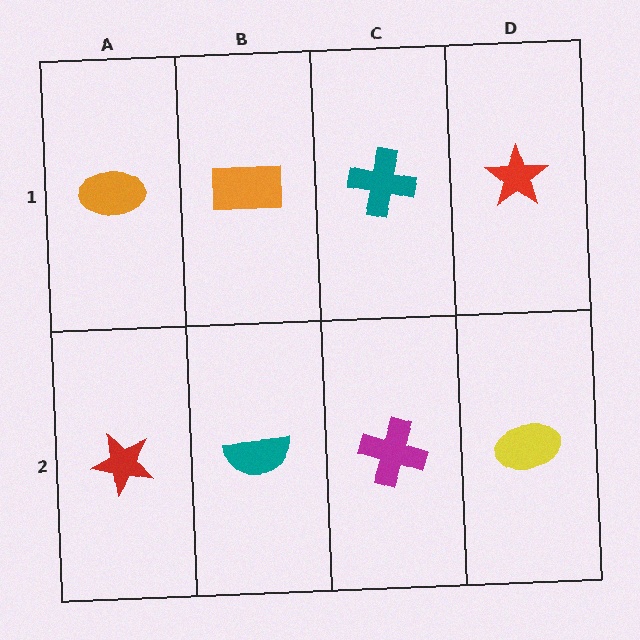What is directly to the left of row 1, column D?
A teal cross.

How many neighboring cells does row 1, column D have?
2.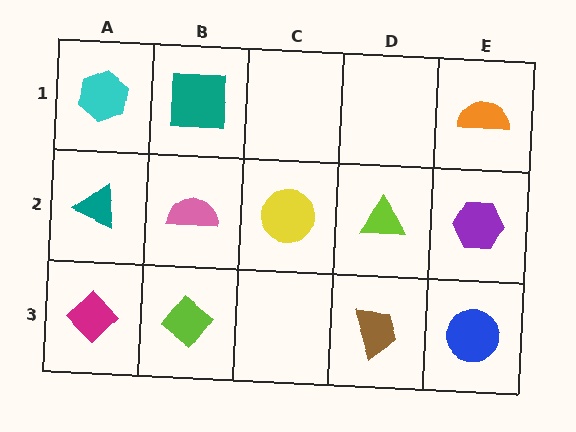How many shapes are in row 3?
4 shapes.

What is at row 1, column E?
An orange semicircle.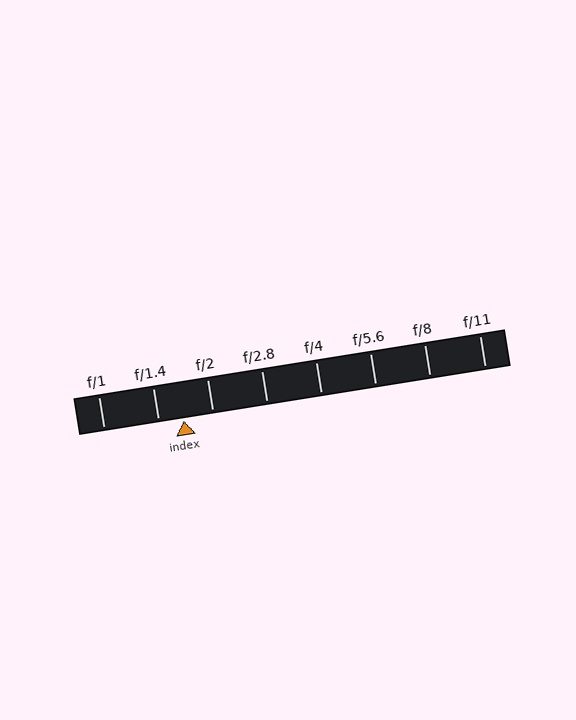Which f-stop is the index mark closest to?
The index mark is closest to f/1.4.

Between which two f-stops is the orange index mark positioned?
The index mark is between f/1.4 and f/2.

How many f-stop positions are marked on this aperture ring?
There are 8 f-stop positions marked.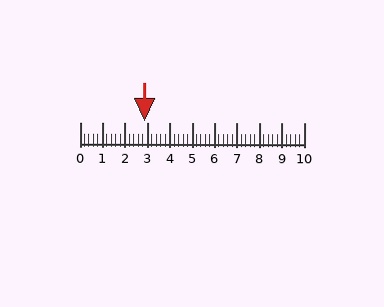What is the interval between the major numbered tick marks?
The major tick marks are spaced 1 units apart.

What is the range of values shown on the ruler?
The ruler shows values from 0 to 10.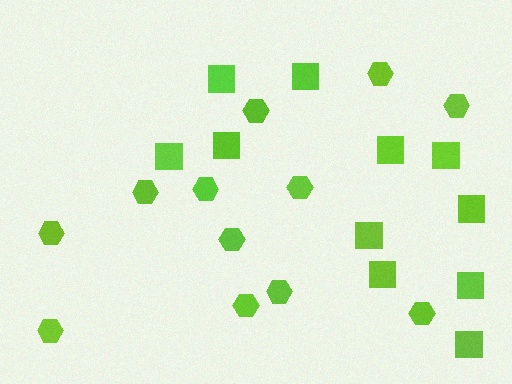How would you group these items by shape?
There are 2 groups: one group of squares (11) and one group of hexagons (12).